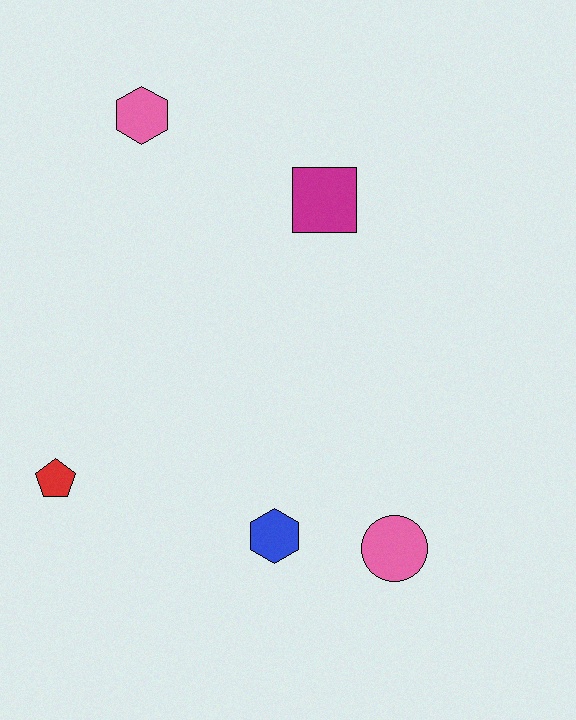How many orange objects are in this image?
There are no orange objects.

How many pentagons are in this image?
There is 1 pentagon.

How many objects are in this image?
There are 5 objects.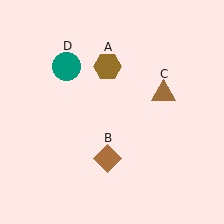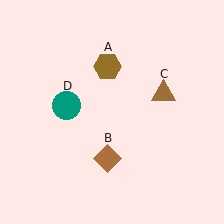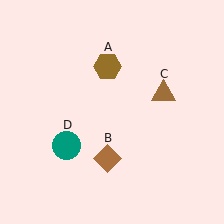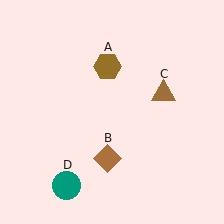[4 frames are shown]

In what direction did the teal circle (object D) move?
The teal circle (object D) moved down.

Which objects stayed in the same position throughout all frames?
Brown hexagon (object A) and brown diamond (object B) and brown triangle (object C) remained stationary.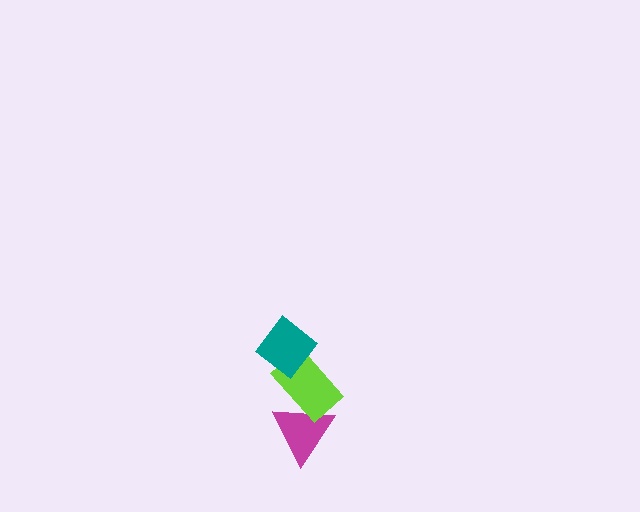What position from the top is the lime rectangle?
The lime rectangle is 2nd from the top.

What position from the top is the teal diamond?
The teal diamond is 1st from the top.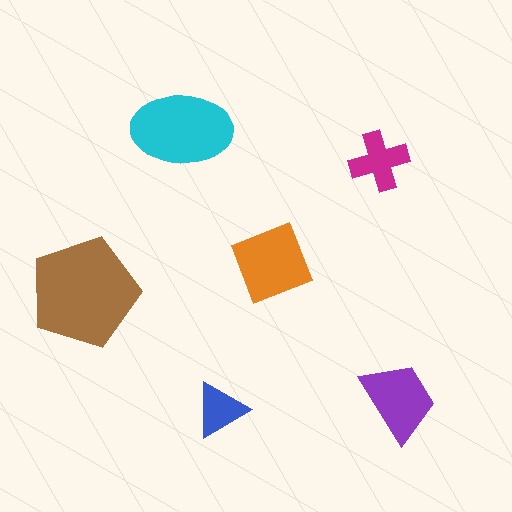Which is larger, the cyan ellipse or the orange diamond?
The cyan ellipse.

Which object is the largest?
The brown pentagon.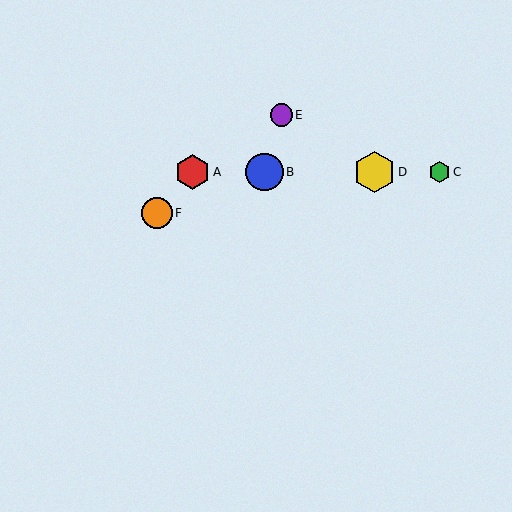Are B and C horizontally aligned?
Yes, both are at y≈172.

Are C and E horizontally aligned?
No, C is at y≈172 and E is at y≈115.